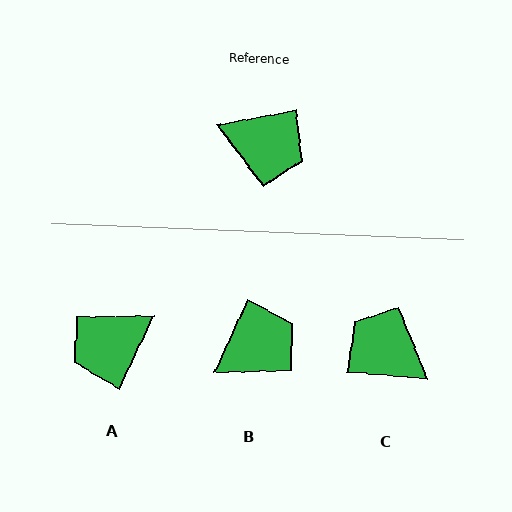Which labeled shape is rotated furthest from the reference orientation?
C, about 165 degrees away.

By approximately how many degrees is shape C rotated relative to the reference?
Approximately 165 degrees counter-clockwise.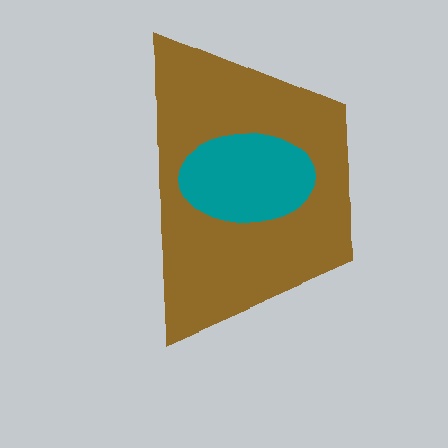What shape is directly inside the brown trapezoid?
The teal ellipse.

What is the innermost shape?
The teal ellipse.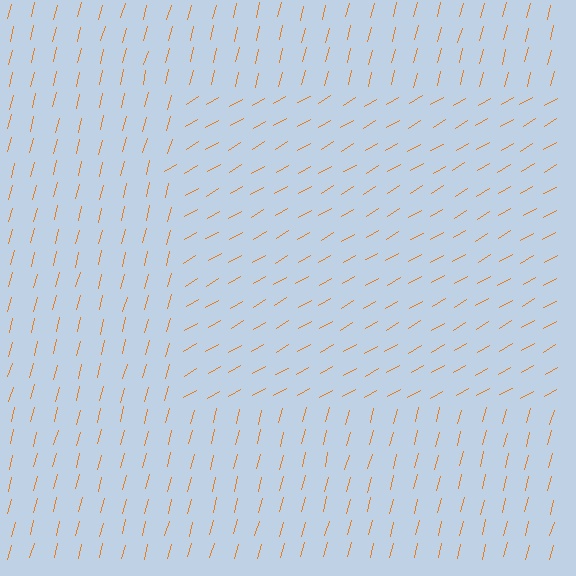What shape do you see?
I see a rectangle.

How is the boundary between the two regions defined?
The boundary is defined purely by a change in line orientation (approximately 45 degrees difference). All lines are the same color and thickness.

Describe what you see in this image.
The image is filled with small orange line segments. A rectangle region in the image has lines oriented differently from the surrounding lines, creating a visible texture boundary.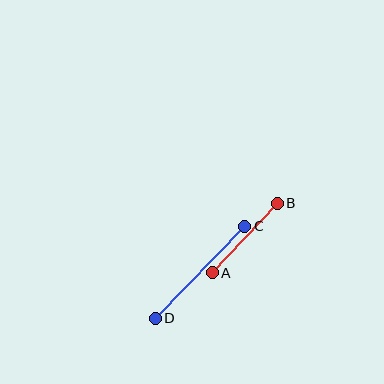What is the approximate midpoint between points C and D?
The midpoint is at approximately (200, 272) pixels.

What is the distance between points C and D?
The distance is approximately 128 pixels.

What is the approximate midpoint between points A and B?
The midpoint is at approximately (245, 238) pixels.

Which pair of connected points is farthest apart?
Points C and D are farthest apart.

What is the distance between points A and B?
The distance is approximately 95 pixels.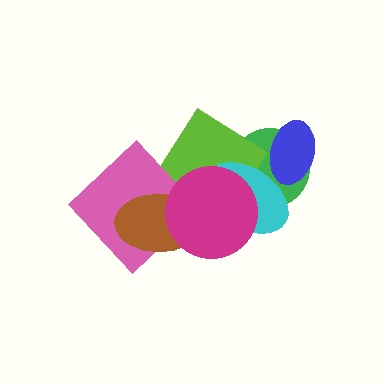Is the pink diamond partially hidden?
Yes, it is partially covered by another shape.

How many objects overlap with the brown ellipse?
3 objects overlap with the brown ellipse.